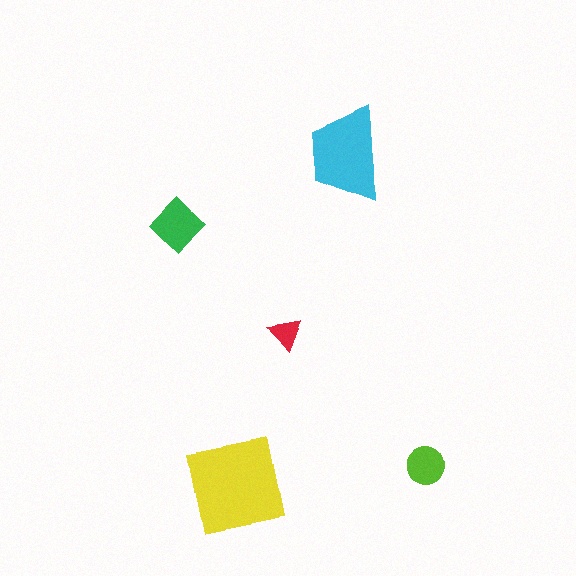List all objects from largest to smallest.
The yellow square, the cyan trapezoid, the green diamond, the lime circle, the red triangle.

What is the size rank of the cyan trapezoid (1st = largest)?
2nd.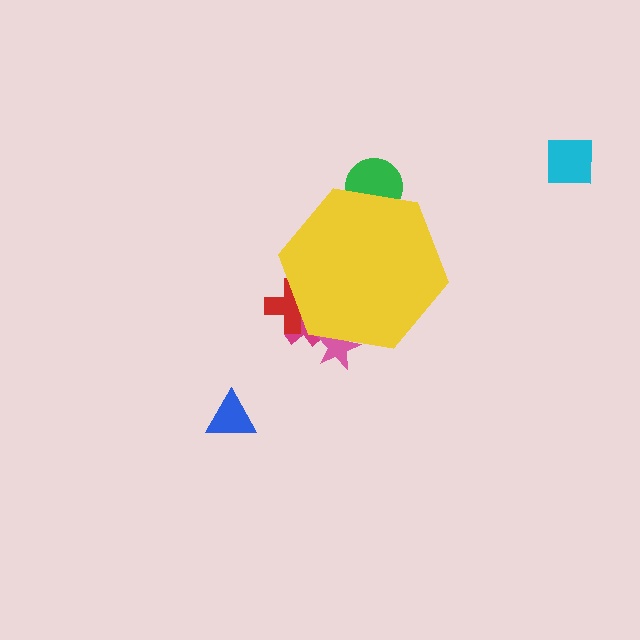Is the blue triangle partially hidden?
No, the blue triangle is fully visible.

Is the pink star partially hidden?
Yes, the pink star is partially hidden behind the yellow hexagon.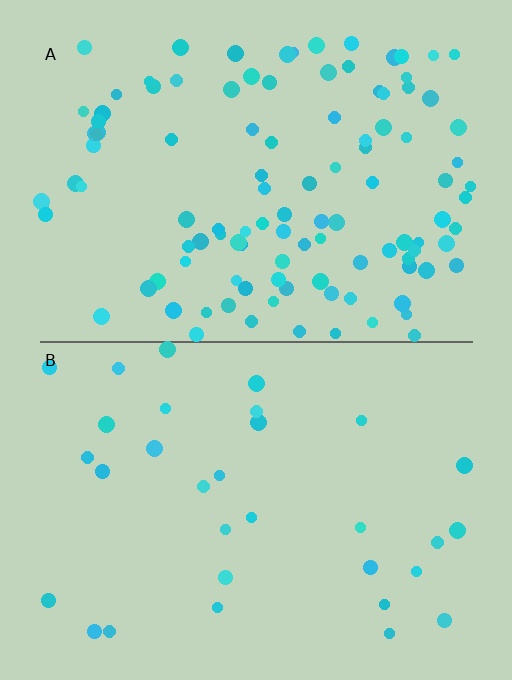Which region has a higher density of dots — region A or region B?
A (the top).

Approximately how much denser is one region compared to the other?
Approximately 3.4× — region A over region B.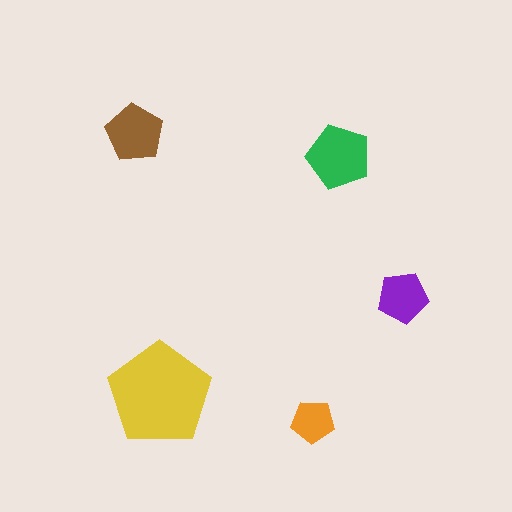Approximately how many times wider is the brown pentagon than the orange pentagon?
About 1.5 times wider.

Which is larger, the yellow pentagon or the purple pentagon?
The yellow one.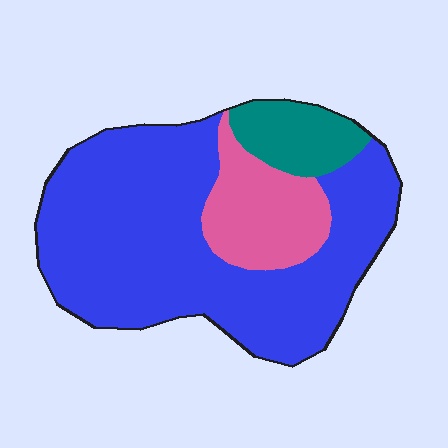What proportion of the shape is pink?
Pink takes up about one sixth (1/6) of the shape.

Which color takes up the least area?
Teal, at roughly 10%.